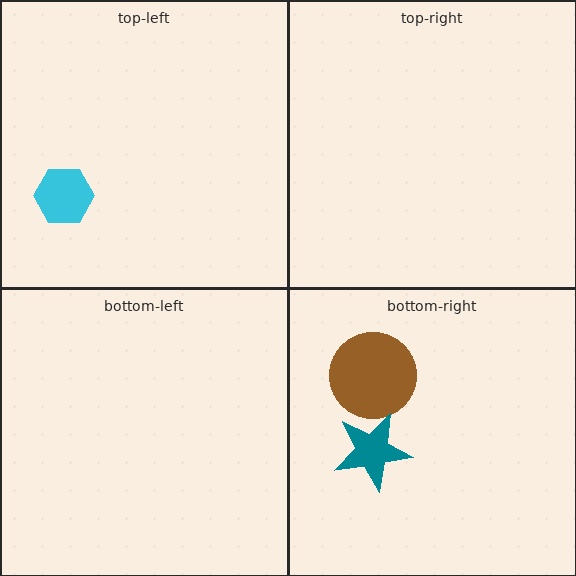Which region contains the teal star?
The bottom-right region.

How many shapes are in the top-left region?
1.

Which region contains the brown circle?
The bottom-right region.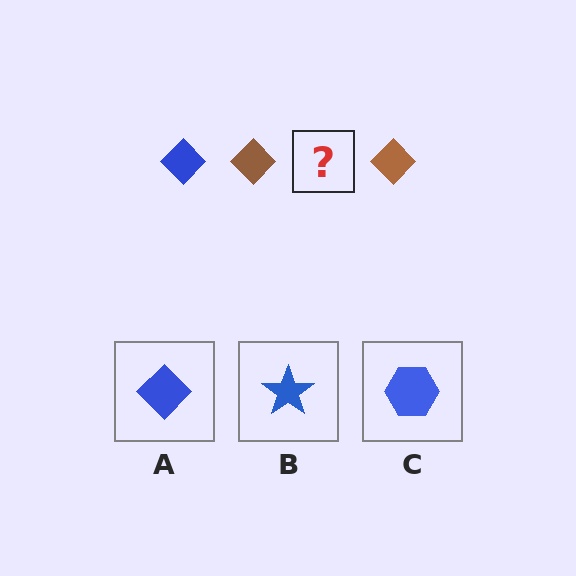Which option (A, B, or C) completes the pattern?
A.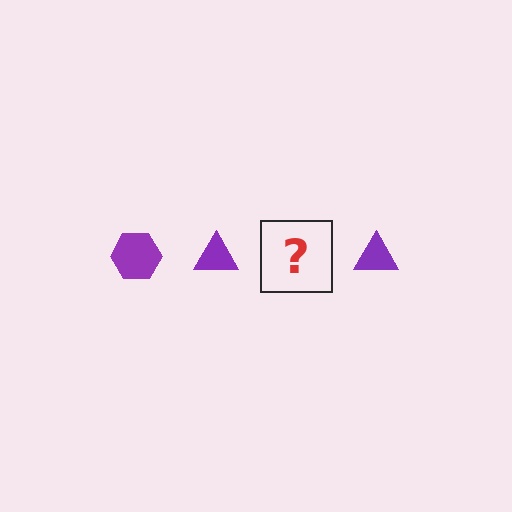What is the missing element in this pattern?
The missing element is a purple hexagon.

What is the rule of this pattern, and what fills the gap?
The rule is that the pattern cycles through hexagon, triangle shapes in purple. The gap should be filled with a purple hexagon.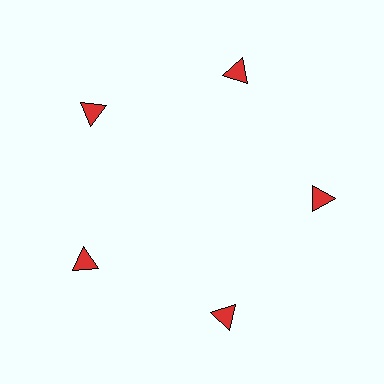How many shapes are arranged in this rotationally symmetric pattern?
There are 5 shapes, arranged in 5 groups of 1.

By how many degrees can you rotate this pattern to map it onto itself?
The pattern maps onto itself every 72 degrees of rotation.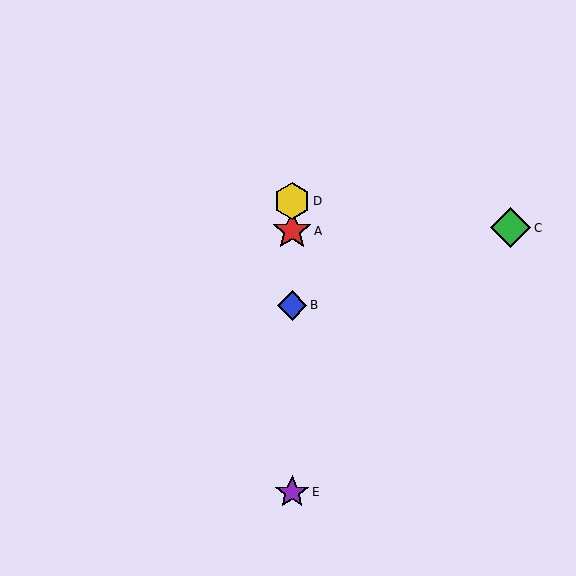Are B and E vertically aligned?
Yes, both are at x≈292.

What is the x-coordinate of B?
Object B is at x≈292.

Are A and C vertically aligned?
No, A is at x≈292 and C is at x≈511.